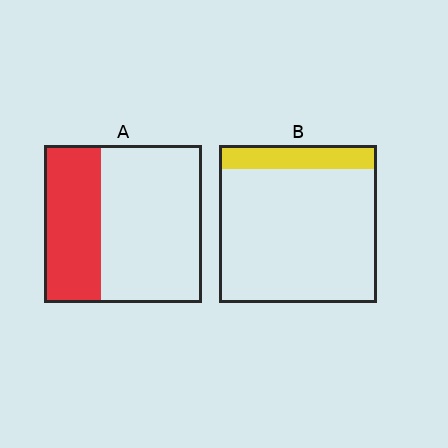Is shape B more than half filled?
No.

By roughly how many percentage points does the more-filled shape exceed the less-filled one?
By roughly 20 percentage points (A over B).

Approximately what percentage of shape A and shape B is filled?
A is approximately 35% and B is approximately 15%.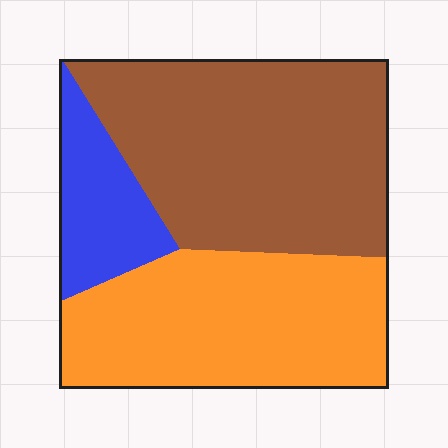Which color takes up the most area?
Brown, at roughly 50%.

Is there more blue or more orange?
Orange.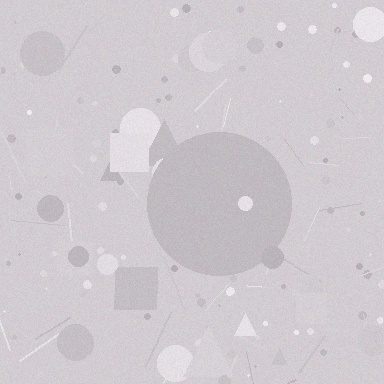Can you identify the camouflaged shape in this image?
The camouflaged shape is a circle.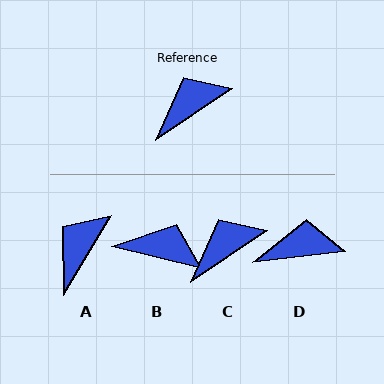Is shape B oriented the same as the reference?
No, it is off by about 48 degrees.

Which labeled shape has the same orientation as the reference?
C.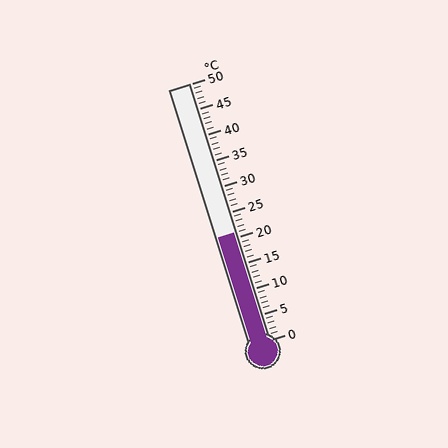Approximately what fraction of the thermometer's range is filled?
The thermometer is filled to approximately 40% of its range.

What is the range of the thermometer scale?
The thermometer scale ranges from 0°C to 50°C.